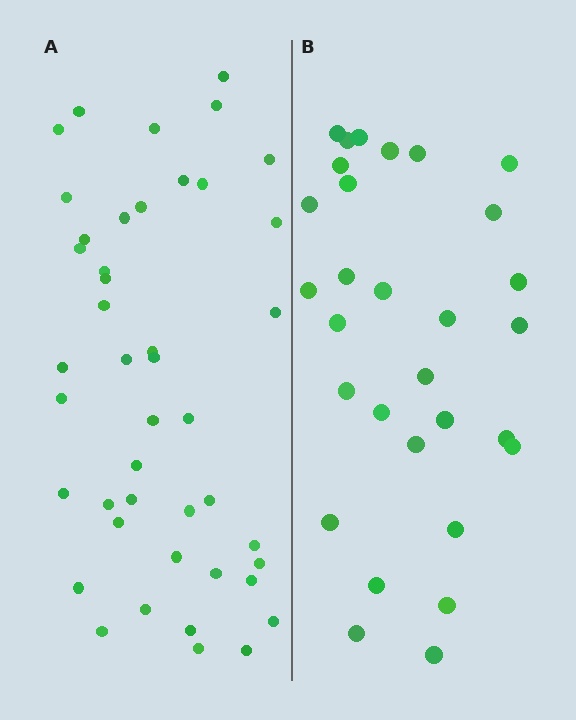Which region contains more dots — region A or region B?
Region A (the left region) has more dots.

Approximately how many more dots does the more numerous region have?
Region A has approximately 15 more dots than region B.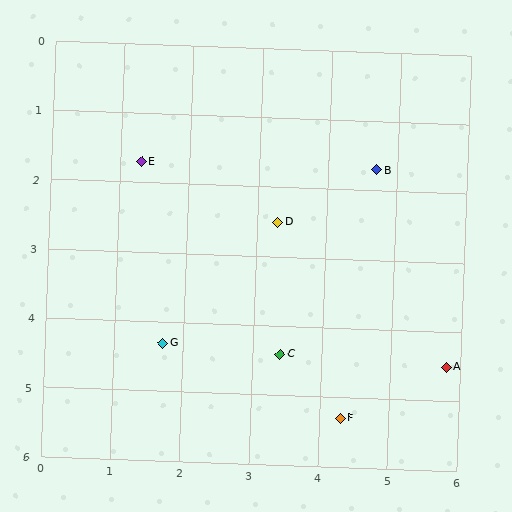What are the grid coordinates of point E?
Point E is at approximately (1.3, 1.7).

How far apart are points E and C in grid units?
Points E and C are about 3.4 grid units apart.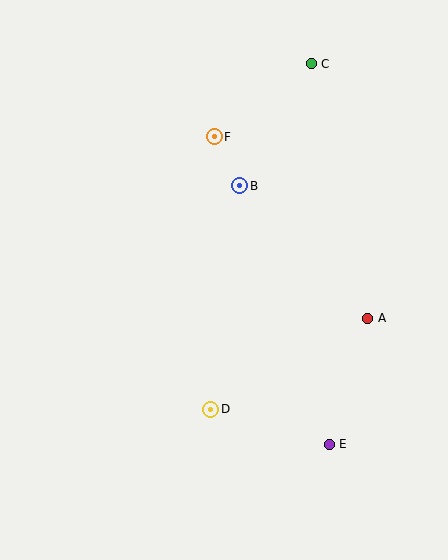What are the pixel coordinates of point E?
Point E is at (329, 444).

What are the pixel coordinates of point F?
Point F is at (214, 137).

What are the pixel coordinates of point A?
Point A is at (368, 318).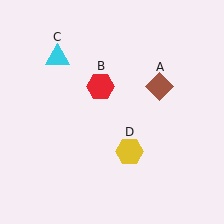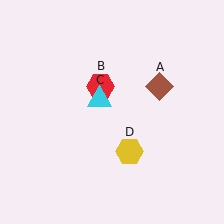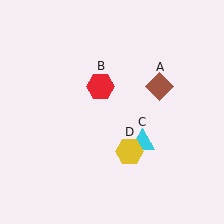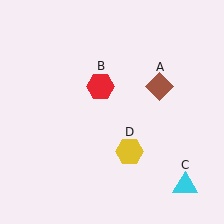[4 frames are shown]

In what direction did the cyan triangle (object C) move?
The cyan triangle (object C) moved down and to the right.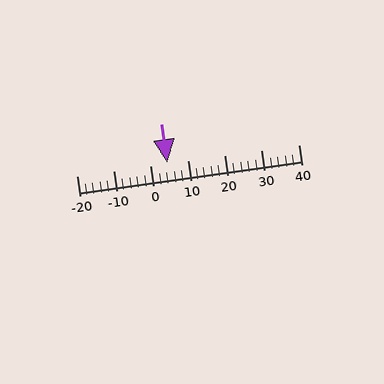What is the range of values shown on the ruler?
The ruler shows values from -20 to 40.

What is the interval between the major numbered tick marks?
The major tick marks are spaced 10 units apart.